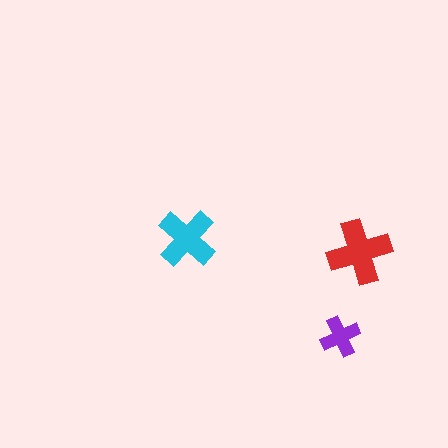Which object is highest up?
The cyan cross is topmost.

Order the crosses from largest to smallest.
the red one, the cyan one, the purple one.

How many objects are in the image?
There are 3 objects in the image.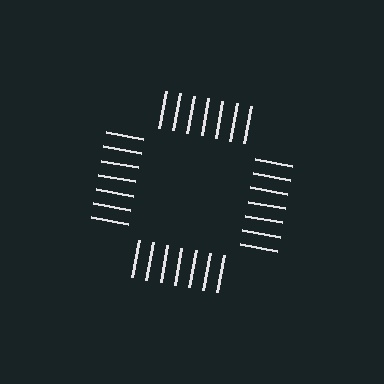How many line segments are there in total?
28 — 7 along each of the 4 edges.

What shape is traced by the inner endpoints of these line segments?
An illusory square — the line segments terminate on its edges but no continuous stroke is drawn.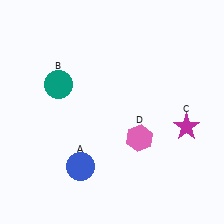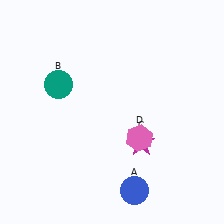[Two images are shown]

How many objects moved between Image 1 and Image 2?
2 objects moved between the two images.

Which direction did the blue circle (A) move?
The blue circle (A) moved right.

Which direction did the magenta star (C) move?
The magenta star (C) moved left.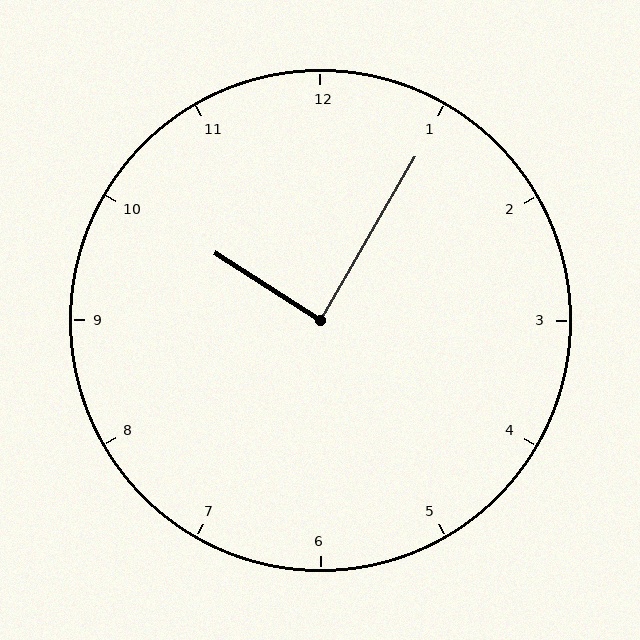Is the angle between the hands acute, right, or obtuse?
It is right.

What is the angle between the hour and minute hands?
Approximately 88 degrees.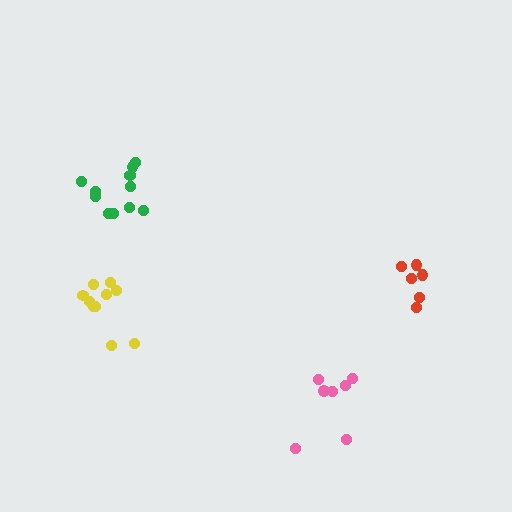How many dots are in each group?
Group 1: 11 dots, Group 2: 6 dots, Group 3: 7 dots, Group 4: 10 dots (34 total).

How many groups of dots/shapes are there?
There are 4 groups.